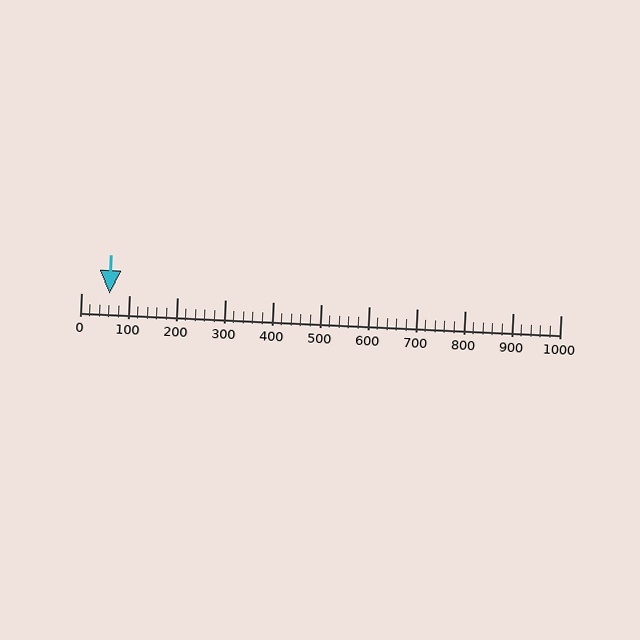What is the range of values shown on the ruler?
The ruler shows values from 0 to 1000.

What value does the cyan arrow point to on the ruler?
The cyan arrow points to approximately 60.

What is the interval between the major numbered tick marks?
The major tick marks are spaced 100 units apart.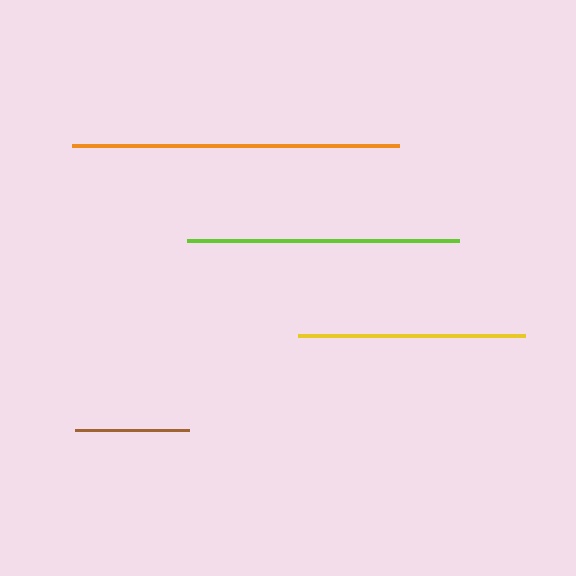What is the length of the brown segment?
The brown segment is approximately 115 pixels long.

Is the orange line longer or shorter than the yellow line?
The orange line is longer than the yellow line.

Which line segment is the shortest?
The brown line is the shortest at approximately 115 pixels.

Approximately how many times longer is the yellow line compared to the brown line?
The yellow line is approximately 2.0 times the length of the brown line.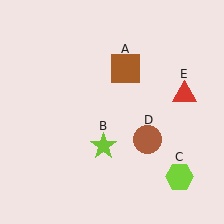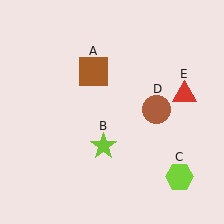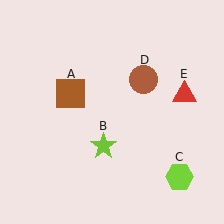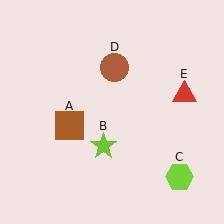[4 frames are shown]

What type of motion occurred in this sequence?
The brown square (object A), brown circle (object D) rotated counterclockwise around the center of the scene.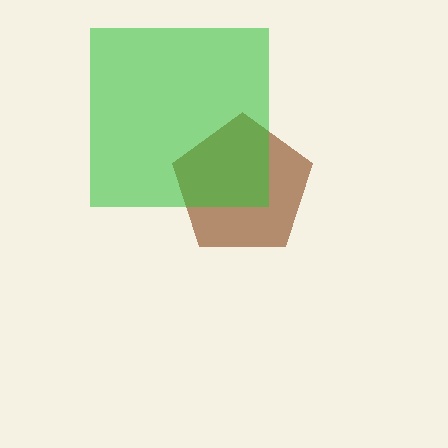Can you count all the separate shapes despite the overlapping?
Yes, there are 2 separate shapes.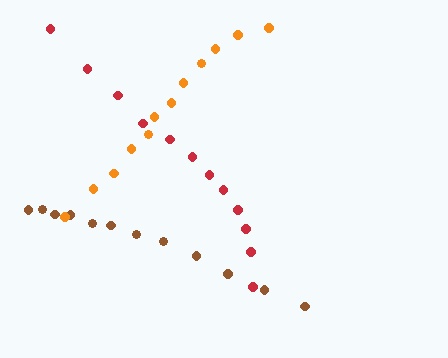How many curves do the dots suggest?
There are 3 distinct paths.